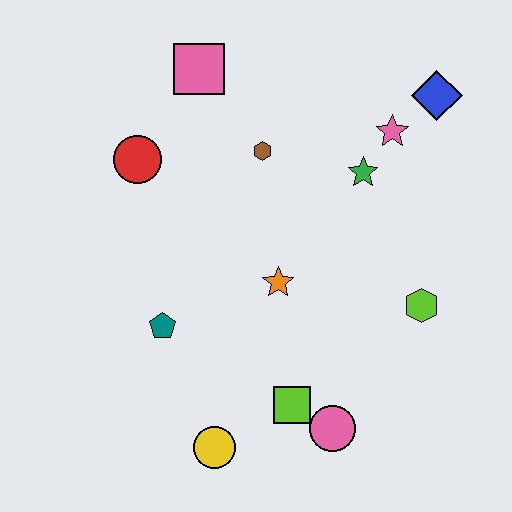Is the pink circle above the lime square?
No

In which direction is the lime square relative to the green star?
The lime square is below the green star.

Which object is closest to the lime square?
The pink circle is closest to the lime square.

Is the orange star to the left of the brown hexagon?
No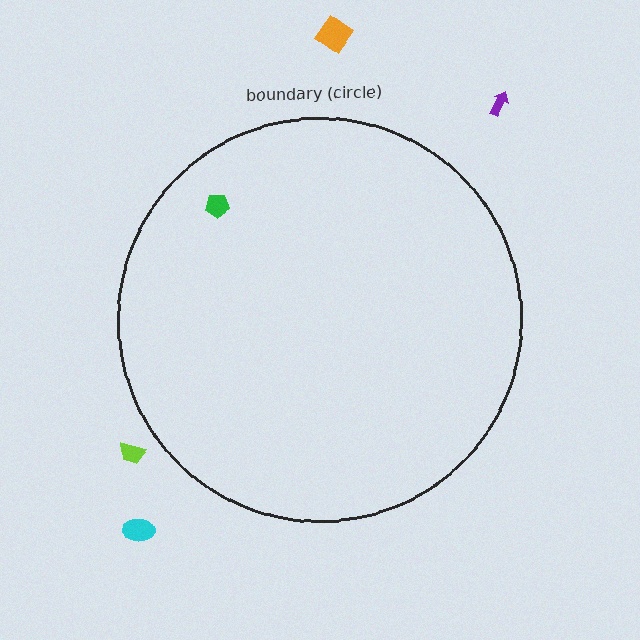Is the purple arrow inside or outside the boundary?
Outside.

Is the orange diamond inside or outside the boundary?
Outside.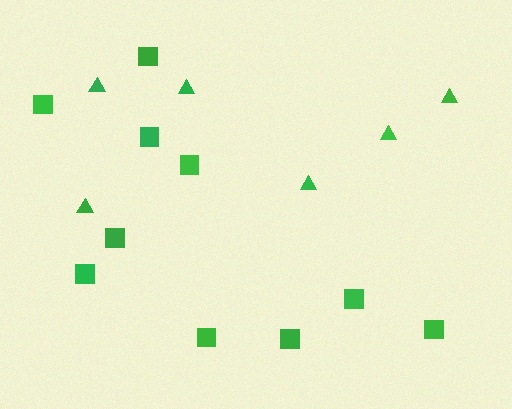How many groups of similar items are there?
There are 2 groups: one group of squares (10) and one group of triangles (6).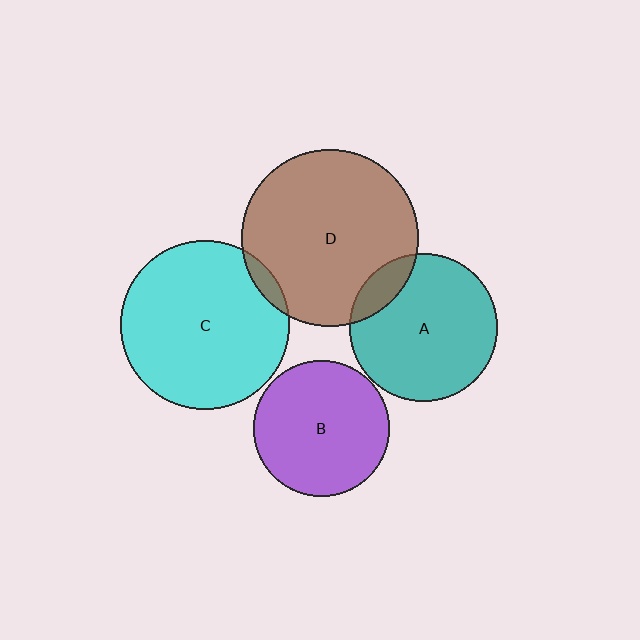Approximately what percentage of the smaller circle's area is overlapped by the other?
Approximately 10%.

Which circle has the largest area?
Circle D (brown).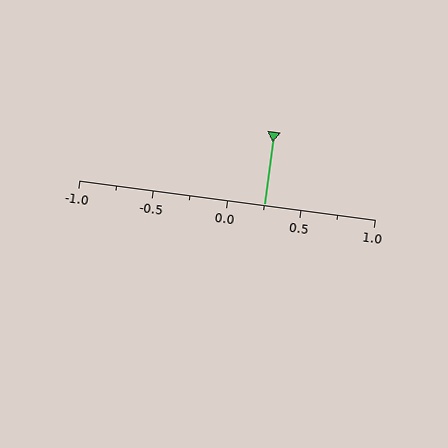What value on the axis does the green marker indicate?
The marker indicates approximately 0.25.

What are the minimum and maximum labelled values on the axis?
The axis runs from -1.0 to 1.0.